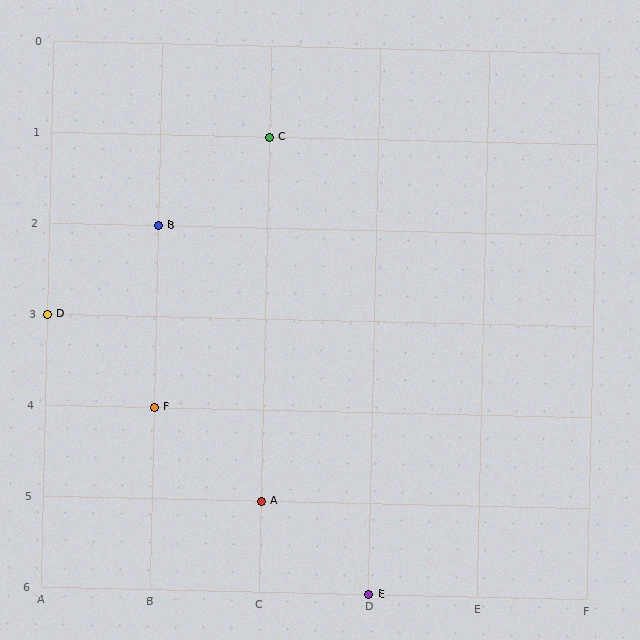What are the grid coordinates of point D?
Point D is at grid coordinates (A, 3).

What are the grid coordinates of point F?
Point F is at grid coordinates (B, 4).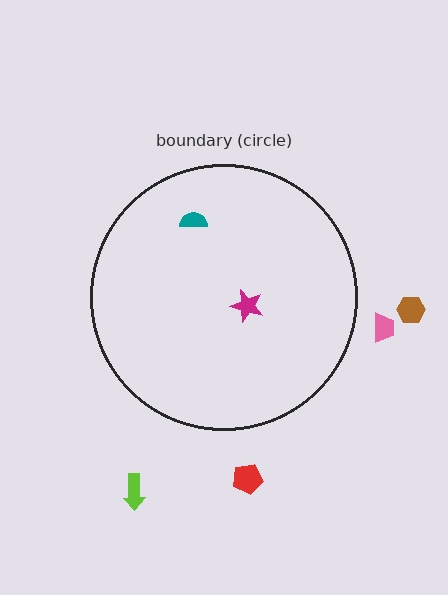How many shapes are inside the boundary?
2 inside, 4 outside.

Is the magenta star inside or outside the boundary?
Inside.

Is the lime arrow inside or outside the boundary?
Outside.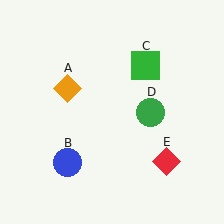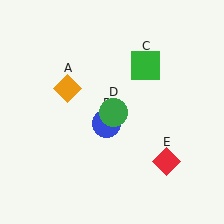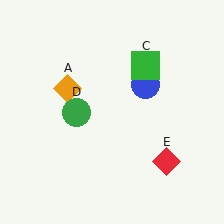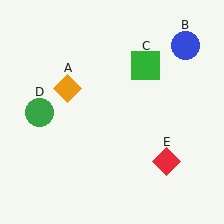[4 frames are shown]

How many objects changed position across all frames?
2 objects changed position: blue circle (object B), green circle (object D).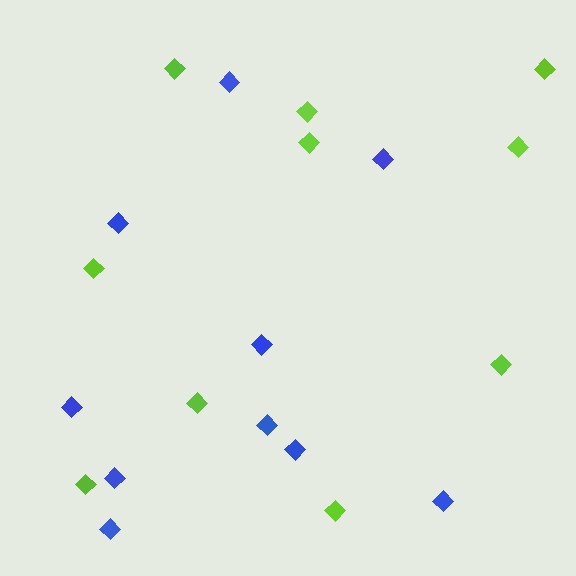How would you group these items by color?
There are 2 groups: one group of lime diamonds (10) and one group of blue diamonds (10).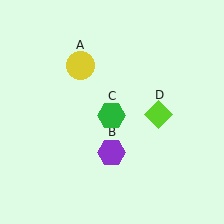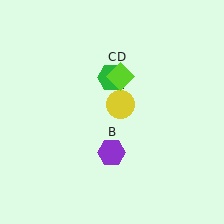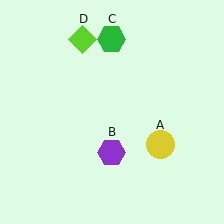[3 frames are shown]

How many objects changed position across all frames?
3 objects changed position: yellow circle (object A), green hexagon (object C), lime diamond (object D).